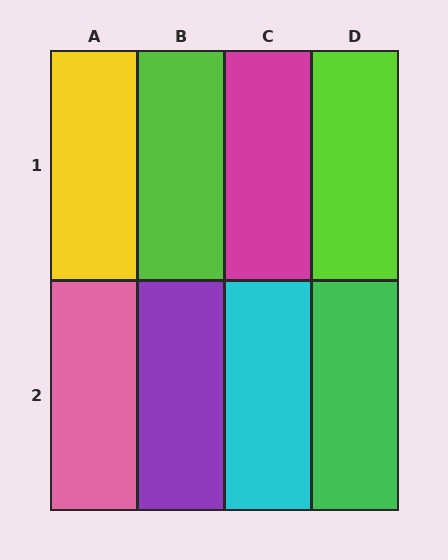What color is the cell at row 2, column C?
Cyan.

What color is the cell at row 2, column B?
Purple.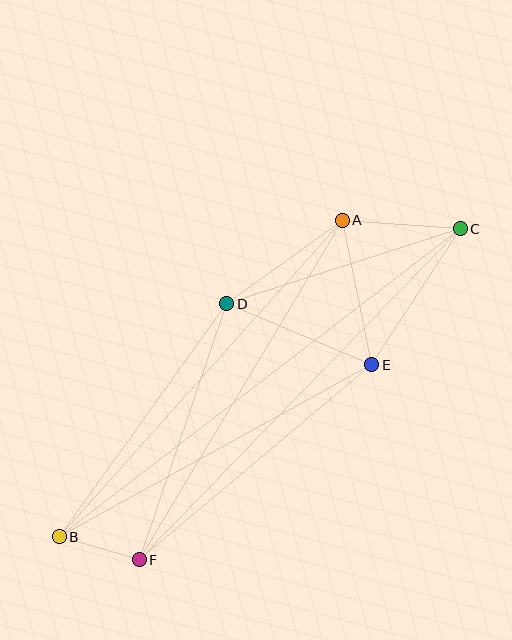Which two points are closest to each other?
Points B and F are closest to each other.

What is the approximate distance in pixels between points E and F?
The distance between E and F is approximately 303 pixels.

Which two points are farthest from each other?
Points B and C are farthest from each other.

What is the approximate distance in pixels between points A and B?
The distance between A and B is approximately 425 pixels.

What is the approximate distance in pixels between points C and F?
The distance between C and F is approximately 461 pixels.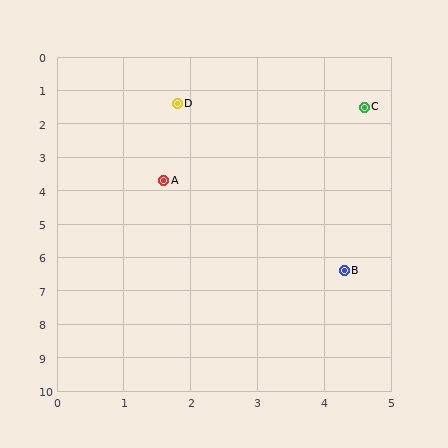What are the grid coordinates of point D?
Point D is at approximately (1.8, 1.4).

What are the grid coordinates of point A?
Point A is at approximately (1.6, 3.7).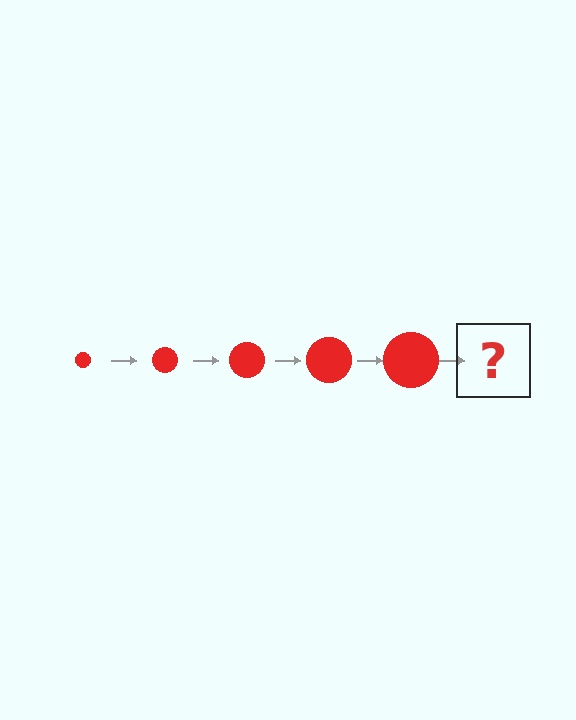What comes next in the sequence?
The next element should be a red circle, larger than the previous one.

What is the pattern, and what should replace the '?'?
The pattern is that the circle gets progressively larger each step. The '?' should be a red circle, larger than the previous one.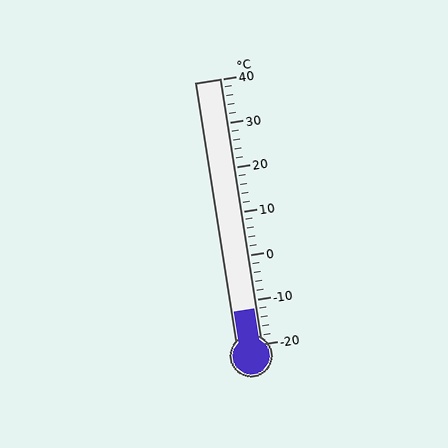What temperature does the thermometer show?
The thermometer shows approximately -12°C.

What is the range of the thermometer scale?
The thermometer scale ranges from -20°C to 40°C.